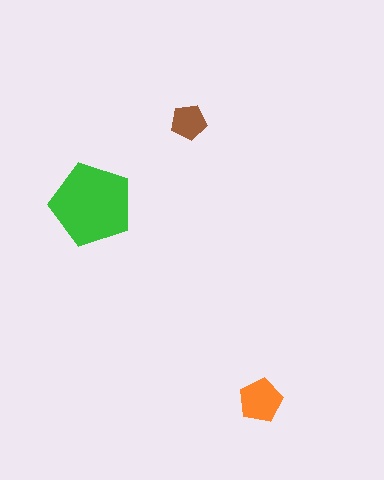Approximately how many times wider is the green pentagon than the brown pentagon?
About 2.5 times wider.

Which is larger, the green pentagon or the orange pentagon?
The green one.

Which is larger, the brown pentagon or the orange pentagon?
The orange one.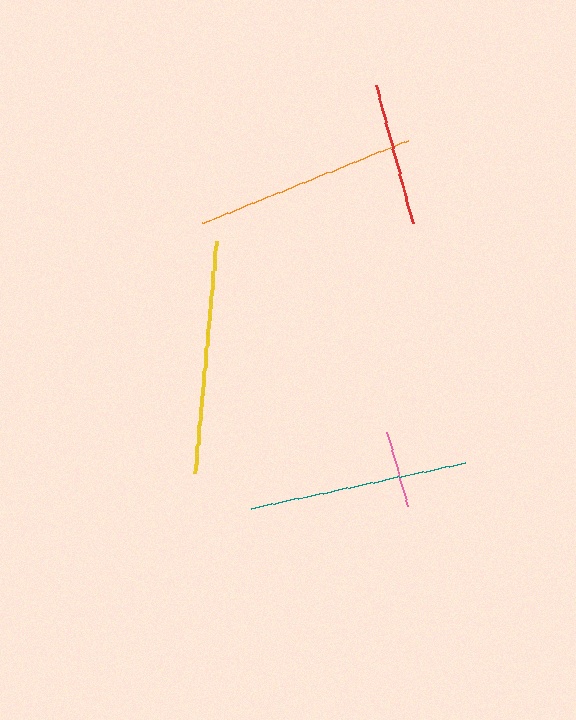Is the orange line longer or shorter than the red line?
The orange line is longer than the red line.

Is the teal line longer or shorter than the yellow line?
The yellow line is longer than the teal line.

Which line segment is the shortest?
The pink line is the shortest at approximately 76 pixels.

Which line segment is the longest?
The yellow line is the longest at approximately 234 pixels.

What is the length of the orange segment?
The orange segment is approximately 221 pixels long.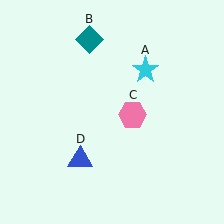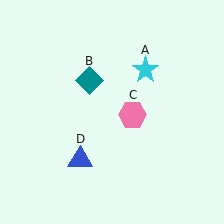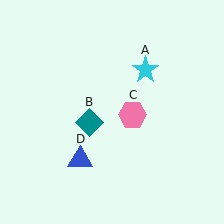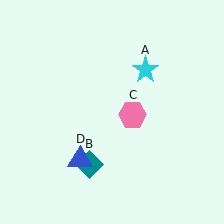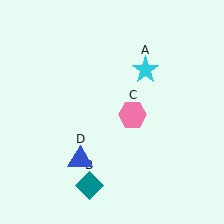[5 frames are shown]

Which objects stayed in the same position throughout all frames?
Cyan star (object A) and pink hexagon (object C) and blue triangle (object D) remained stationary.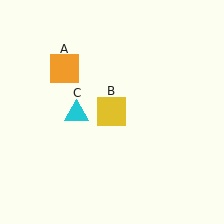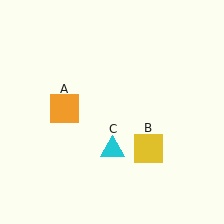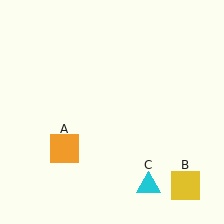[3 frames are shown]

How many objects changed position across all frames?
3 objects changed position: orange square (object A), yellow square (object B), cyan triangle (object C).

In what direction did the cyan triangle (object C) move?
The cyan triangle (object C) moved down and to the right.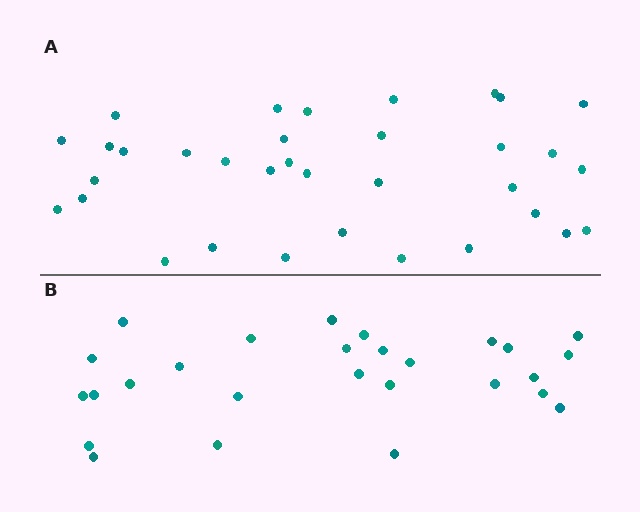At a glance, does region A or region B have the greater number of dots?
Region A (the top region) has more dots.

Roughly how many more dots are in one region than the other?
Region A has roughly 8 or so more dots than region B.